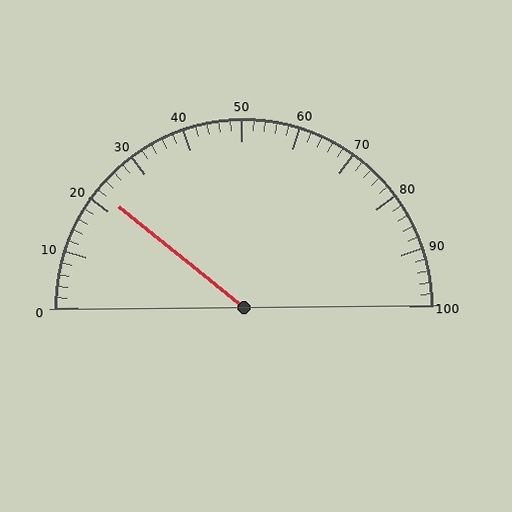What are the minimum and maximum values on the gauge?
The gauge ranges from 0 to 100.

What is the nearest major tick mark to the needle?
The nearest major tick mark is 20.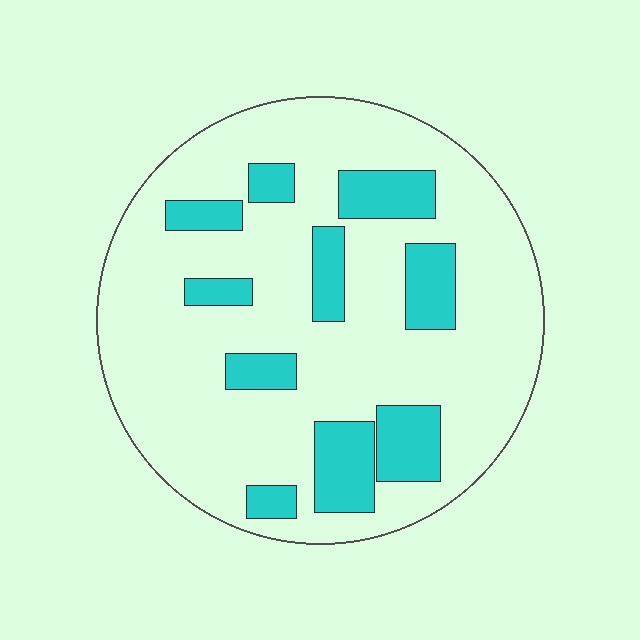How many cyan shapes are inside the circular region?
10.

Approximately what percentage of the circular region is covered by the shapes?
Approximately 20%.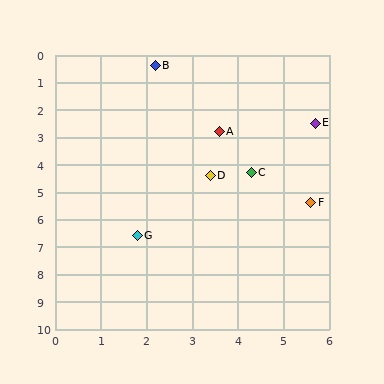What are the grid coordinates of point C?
Point C is at approximately (4.3, 4.3).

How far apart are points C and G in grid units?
Points C and G are about 3.4 grid units apart.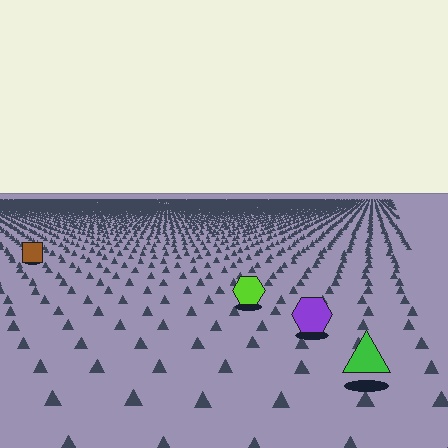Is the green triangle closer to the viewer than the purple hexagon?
Yes. The green triangle is closer — you can tell from the texture gradient: the ground texture is coarser near it.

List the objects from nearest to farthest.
From nearest to farthest: the green triangle, the purple hexagon, the lime hexagon, the brown square.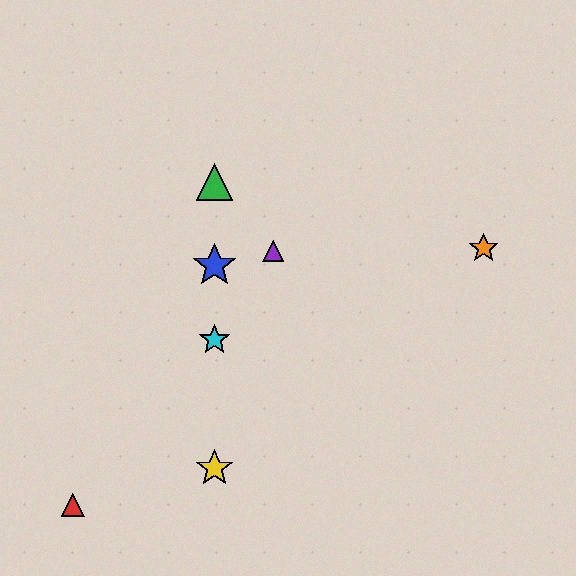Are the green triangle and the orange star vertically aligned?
No, the green triangle is at x≈215 and the orange star is at x≈484.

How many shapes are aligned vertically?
4 shapes (the blue star, the green triangle, the yellow star, the cyan star) are aligned vertically.